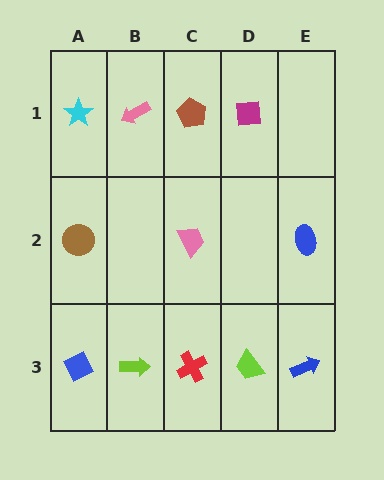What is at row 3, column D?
A lime trapezoid.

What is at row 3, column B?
A lime arrow.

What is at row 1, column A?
A cyan star.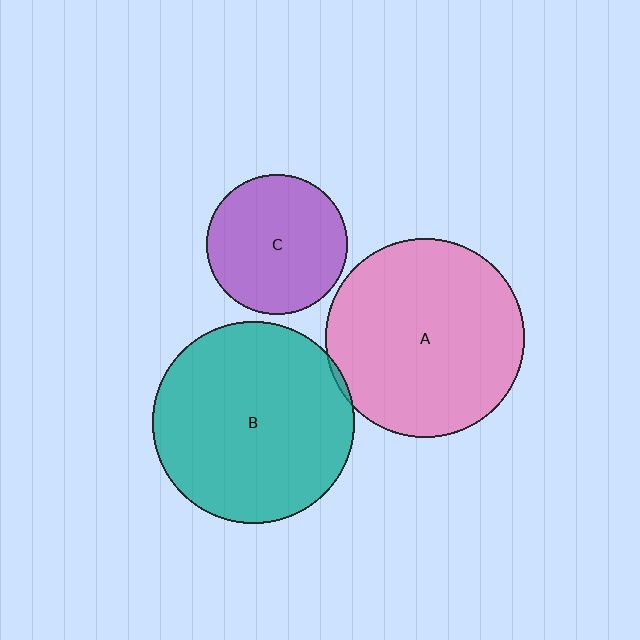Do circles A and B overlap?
Yes.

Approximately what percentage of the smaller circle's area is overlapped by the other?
Approximately 5%.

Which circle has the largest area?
Circle B (teal).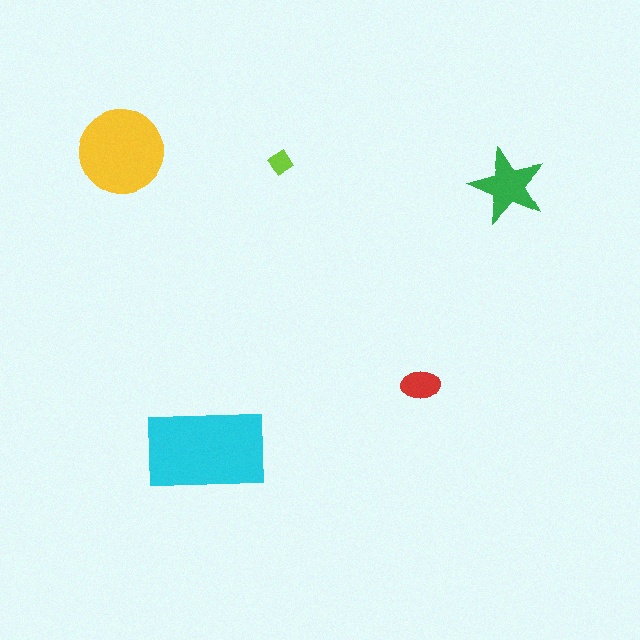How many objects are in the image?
There are 5 objects in the image.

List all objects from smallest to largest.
The lime diamond, the red ellipse, the green star, the yellow circle, the cyan rectangle.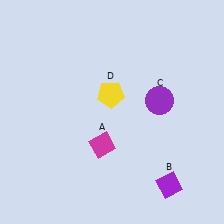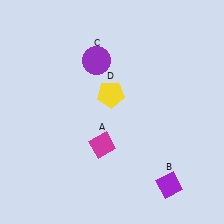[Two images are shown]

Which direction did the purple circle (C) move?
The purple circle (C) moved left.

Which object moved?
The purple circle (C) moved left.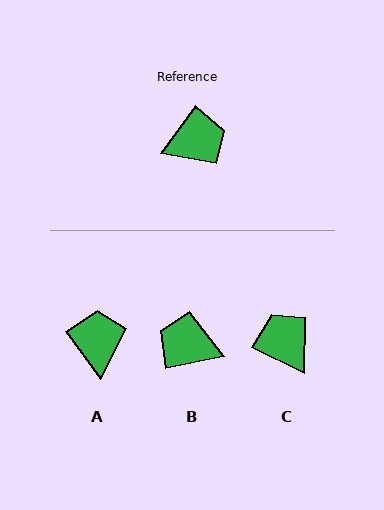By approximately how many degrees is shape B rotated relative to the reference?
Approximately 138 degrees counter-clockwise.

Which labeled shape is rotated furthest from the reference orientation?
B, about 138 degrees away.